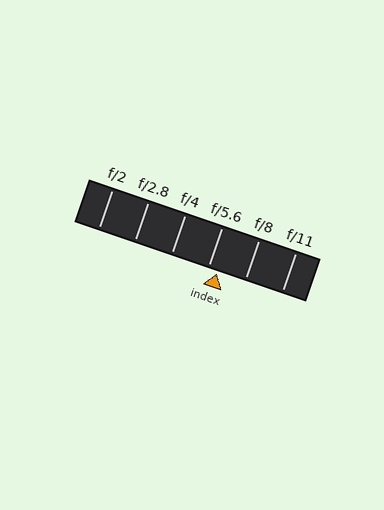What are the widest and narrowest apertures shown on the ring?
The widest aperture shown is f/2 and the narrowest is f/11.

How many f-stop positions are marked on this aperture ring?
There are 6 f-stop positions marked.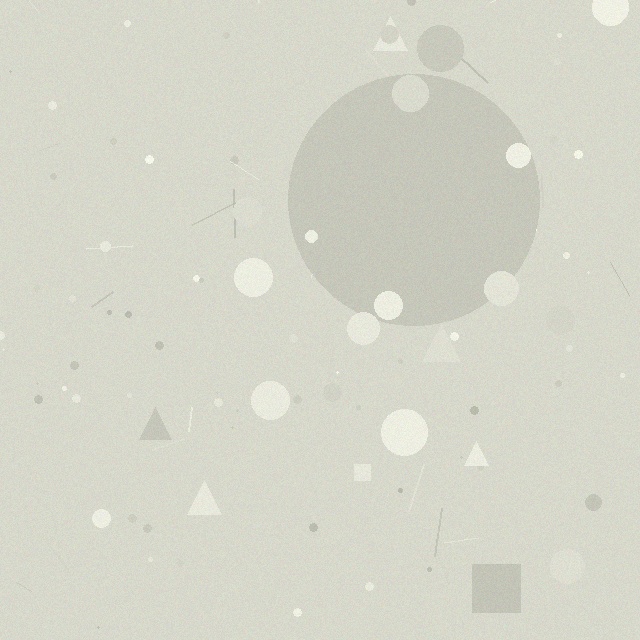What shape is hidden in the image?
A circle is hidden in the image.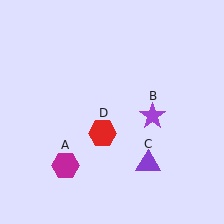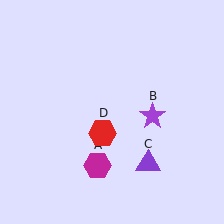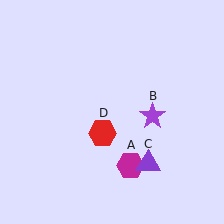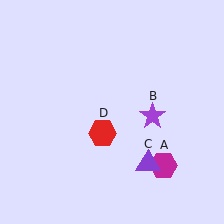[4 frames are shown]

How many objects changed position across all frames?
1 object changed position: magenta hexagon (object A).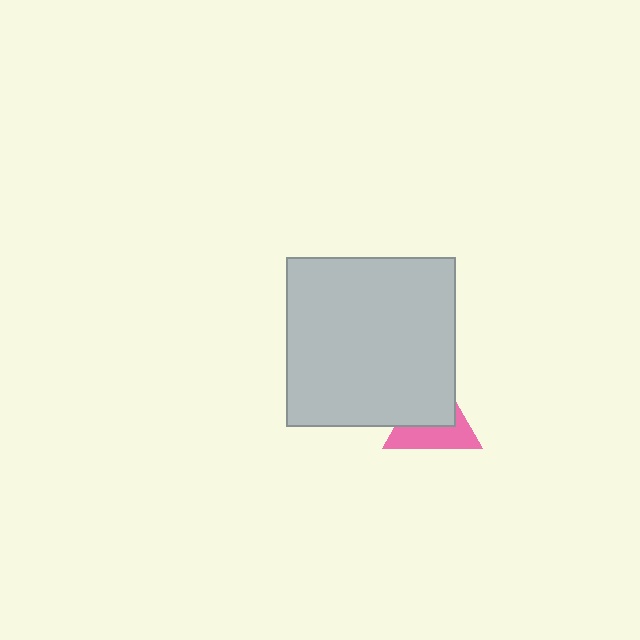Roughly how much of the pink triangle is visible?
About half of it is visible (roughly 48%).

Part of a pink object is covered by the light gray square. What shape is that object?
It is a triangle.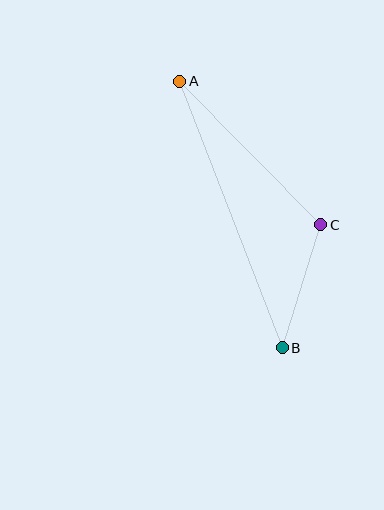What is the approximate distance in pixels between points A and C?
The distance between A and C is approximately 201 pixels.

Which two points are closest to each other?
Points B and C are closest to each other.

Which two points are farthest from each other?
Points A and B are farthest from each other.